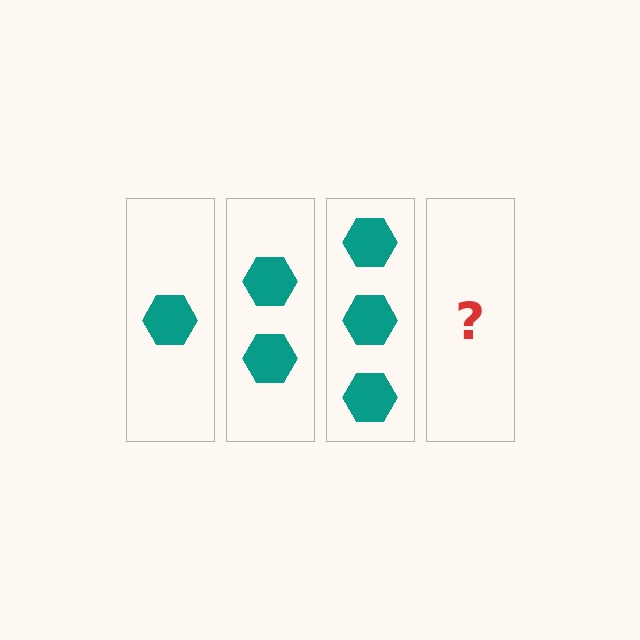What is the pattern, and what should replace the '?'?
The pattern is that each step adds one more hexagon. The '?' should be 4 hexagons.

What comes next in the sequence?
The next element should be 4 hexagons.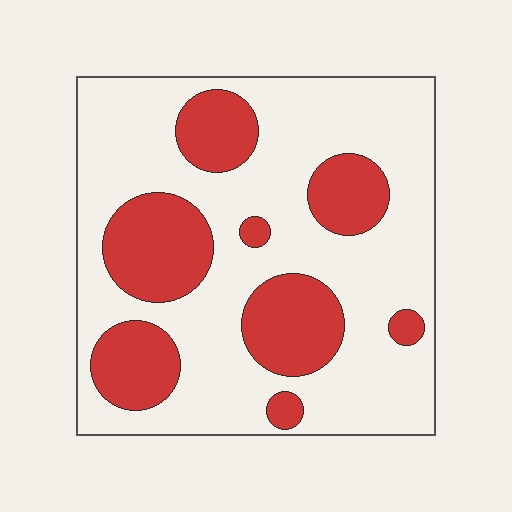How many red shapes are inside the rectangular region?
8.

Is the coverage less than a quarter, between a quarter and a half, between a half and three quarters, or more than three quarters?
Between a quarter and a half.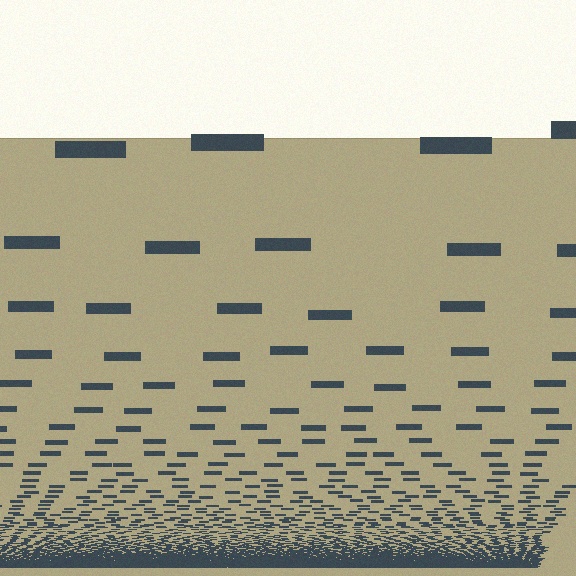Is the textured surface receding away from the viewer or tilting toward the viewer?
The surface appears to tilt toward the viewer. Texture elements get larger and sparser toward the top.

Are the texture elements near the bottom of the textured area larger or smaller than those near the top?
Smaller. The gradient is inverted — elements near the bottom are smaller and denser.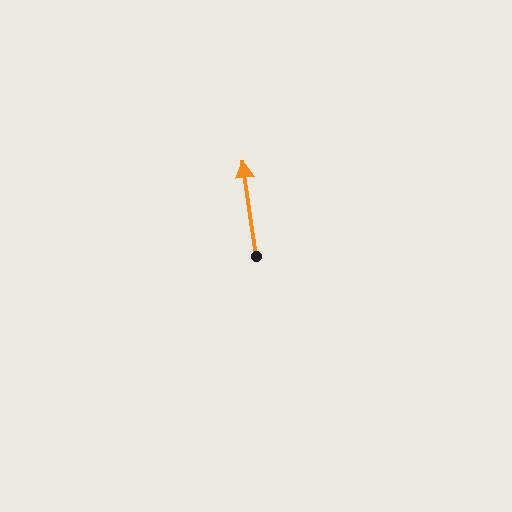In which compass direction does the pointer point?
North.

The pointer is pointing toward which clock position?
Roughly 12 o'clock.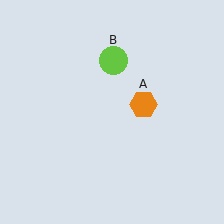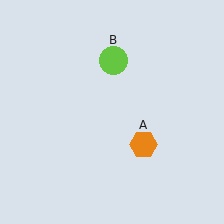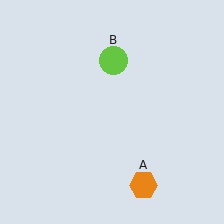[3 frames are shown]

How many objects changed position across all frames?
1 object changed position: orange hexagon (object A).